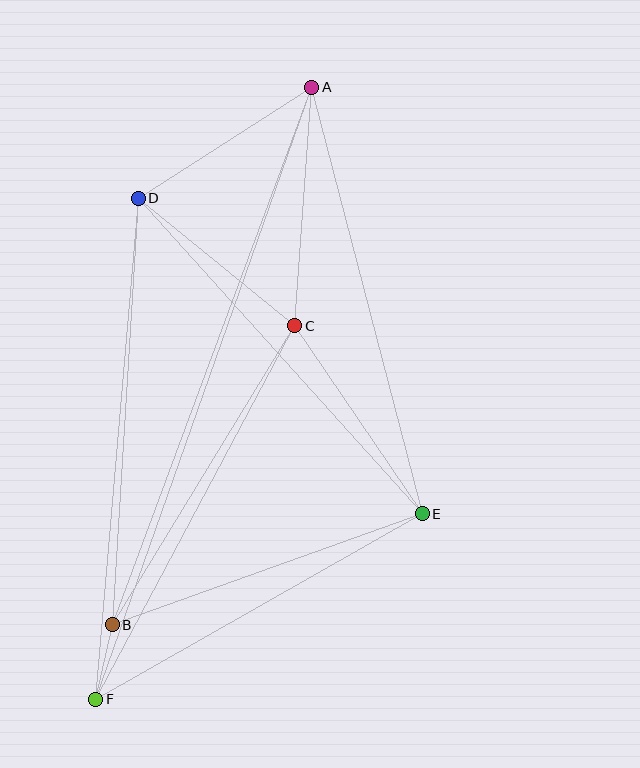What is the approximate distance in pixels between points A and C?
The distance between A and C is approximately 239 pixels.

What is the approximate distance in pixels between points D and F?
The distance between D and F is approximately 502 pixels.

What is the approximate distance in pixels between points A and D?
The distance between A and D is approximately 206 pixels.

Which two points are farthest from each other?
Points A and F are farthest from each other.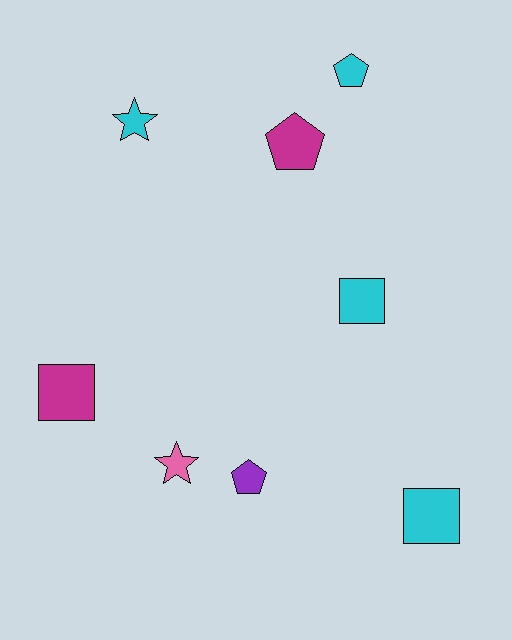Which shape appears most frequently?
Square, with 3 objects.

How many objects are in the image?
There are 8 objects.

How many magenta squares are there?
There is 1 magenta square.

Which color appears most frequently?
Cyan, with 4 objects.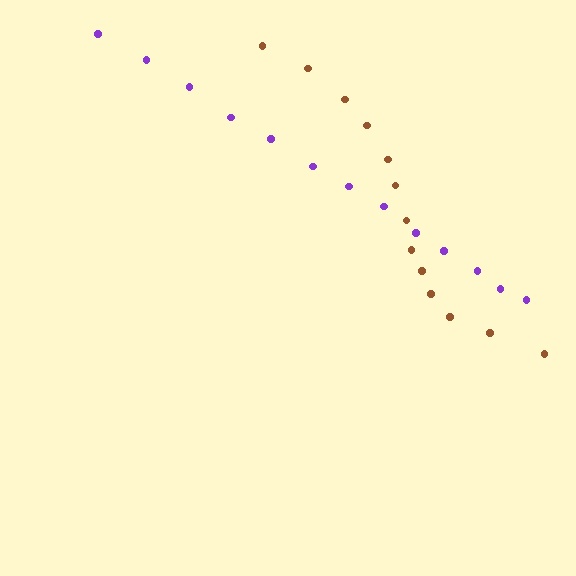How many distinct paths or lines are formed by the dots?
There are 2 distinct paths.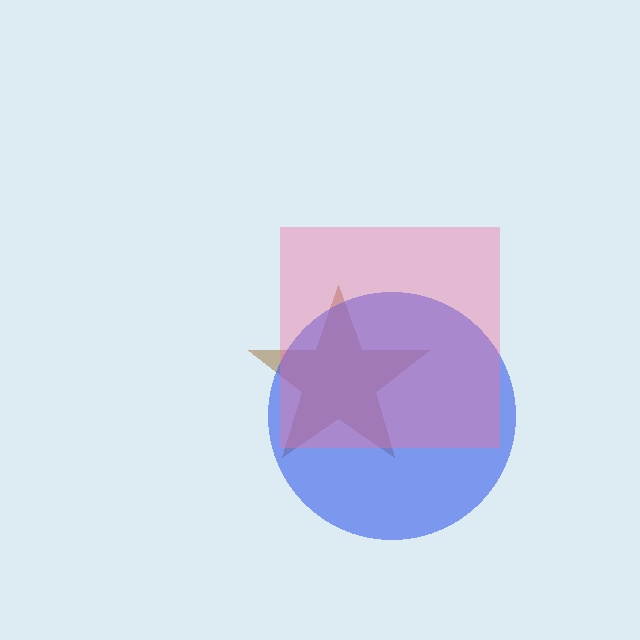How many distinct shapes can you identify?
There are 3 distinct shapes: a brown star, a blue circle, a pink square.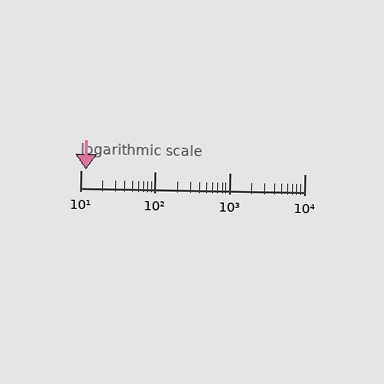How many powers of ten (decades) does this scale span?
The scale spans 3 decades, from 10 to 10000.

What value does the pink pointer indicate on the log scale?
The pointer indicates approximately 12.